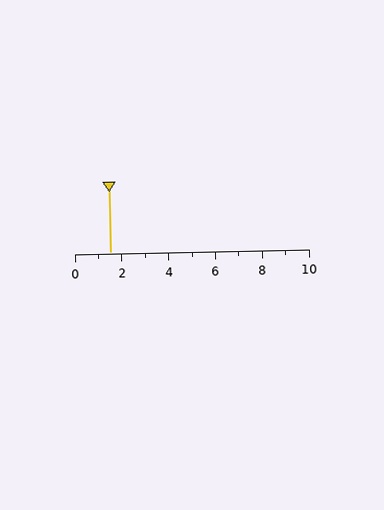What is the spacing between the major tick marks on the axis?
The major ticks are spaced 2 apart.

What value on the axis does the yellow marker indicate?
The marker indicates approximately 1.5.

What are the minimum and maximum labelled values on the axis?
The axis runs from 0 to 10.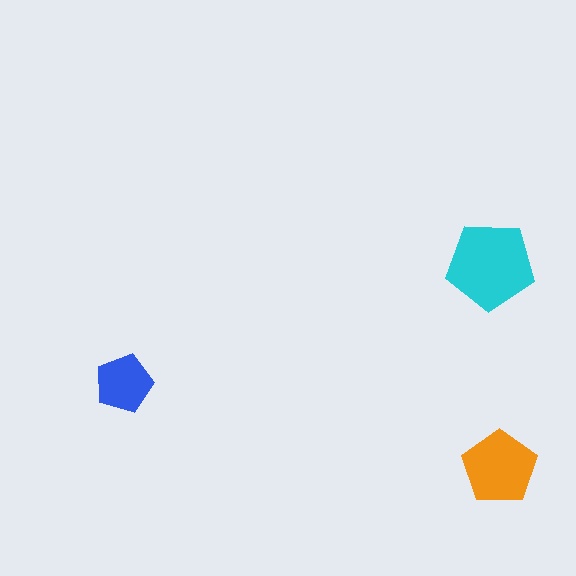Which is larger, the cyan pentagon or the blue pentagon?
The cyan one.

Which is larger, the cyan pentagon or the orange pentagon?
The cyan one.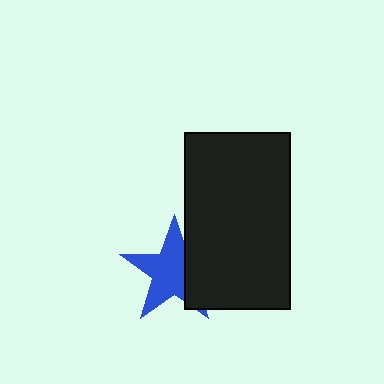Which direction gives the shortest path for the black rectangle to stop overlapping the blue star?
Moving right gives the shortest separation.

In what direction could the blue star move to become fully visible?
The blue star could move left. That would shift it out from behind the black rectangle entirely.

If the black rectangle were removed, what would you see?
You would see the complete blue star.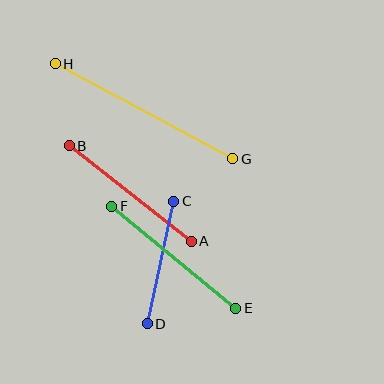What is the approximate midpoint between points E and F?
The midpoint is at approximately (174, 257) pixels.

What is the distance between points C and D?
The distance is approximately 125 pixels.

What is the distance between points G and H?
The distance is approximately 201 pixels.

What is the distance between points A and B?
The distance is approximately 155 pixels.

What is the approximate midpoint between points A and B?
The midpoint is at approximately (130, 194) pixels.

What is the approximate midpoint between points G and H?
The midpoint is at approximately (144, 111) pixels.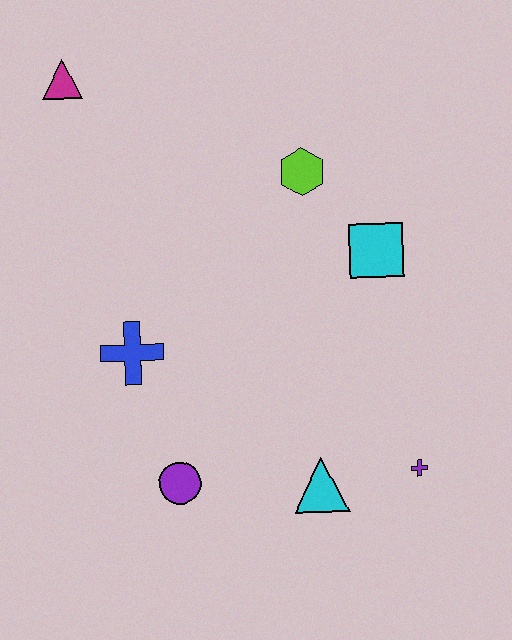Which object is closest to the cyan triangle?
The purple cross is closest to the cyan triangle.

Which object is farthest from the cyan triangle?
The magenta triangle is farthest from the cyan triangle.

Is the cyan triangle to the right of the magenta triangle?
Yes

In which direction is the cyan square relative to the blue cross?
The cyan square is to the right of the blue cross.